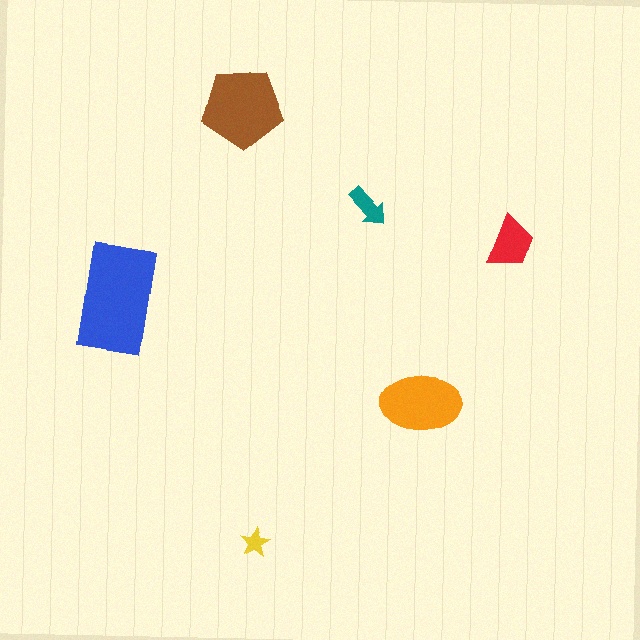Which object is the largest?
The blue rectangle.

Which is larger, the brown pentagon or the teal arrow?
The brown pentagon.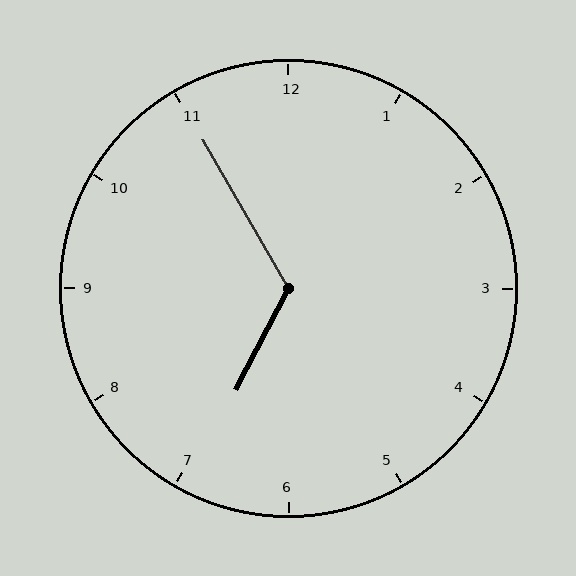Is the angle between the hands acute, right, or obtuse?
It is obtuse.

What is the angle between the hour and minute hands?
Approximately 122 degrees.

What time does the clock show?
6:55.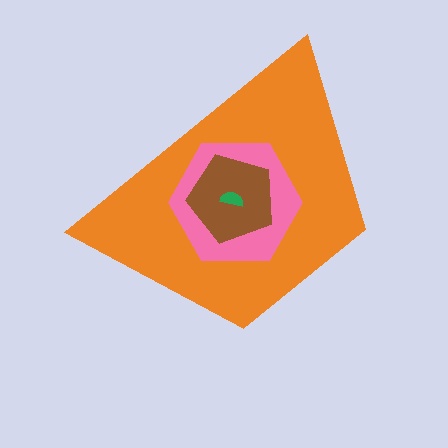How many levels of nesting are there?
4.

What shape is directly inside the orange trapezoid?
The pink hexagon.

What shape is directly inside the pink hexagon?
The brown pentagon.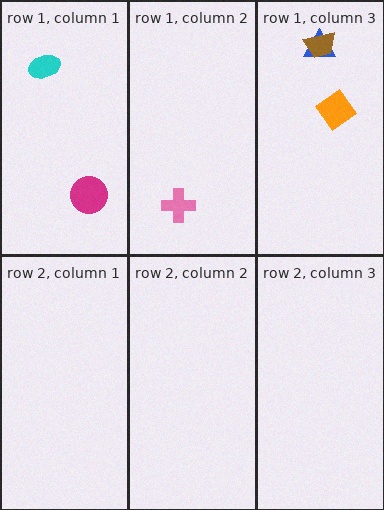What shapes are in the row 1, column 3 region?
The blue triangle, the orange diamond, the brown trapezoid.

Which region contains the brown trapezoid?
The row 1, column 3 region.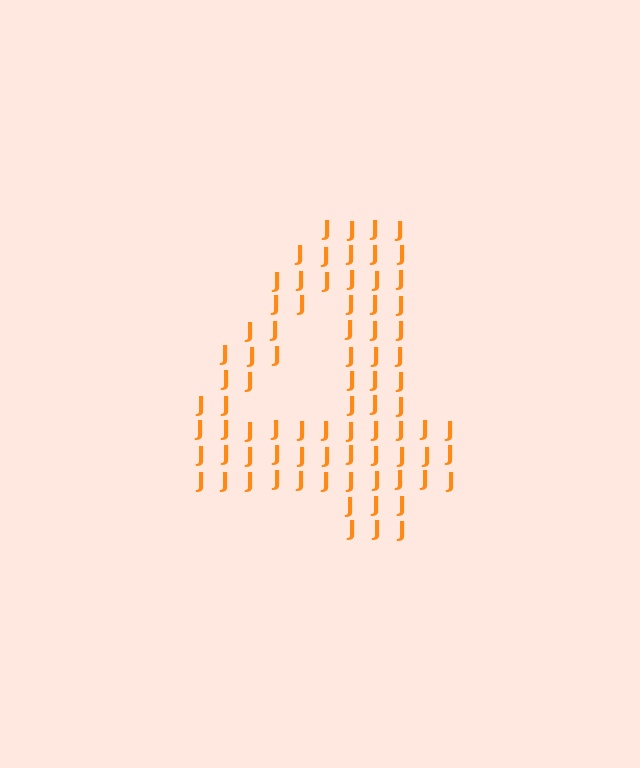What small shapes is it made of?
It is made of small letter J's.